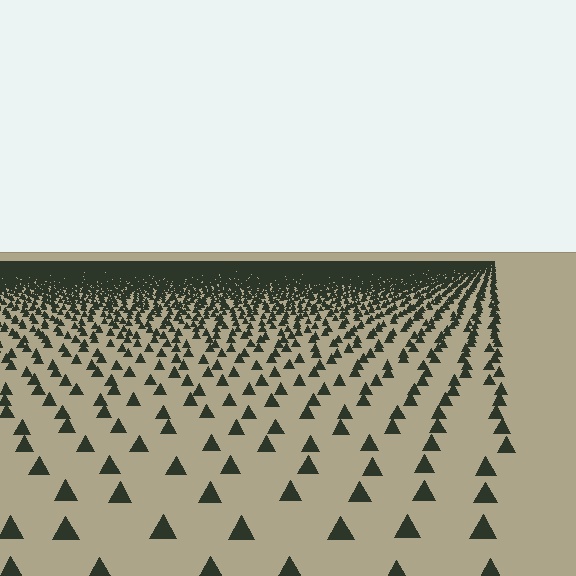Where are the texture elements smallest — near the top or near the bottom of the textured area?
Near the top.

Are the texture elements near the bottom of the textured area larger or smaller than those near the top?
Larger. Near the bottom, elements are closer to the viewer and appear at a bigger on-screen size.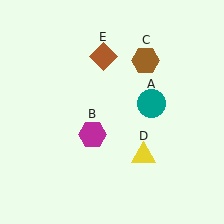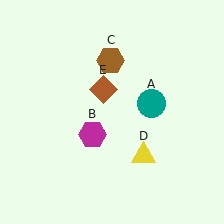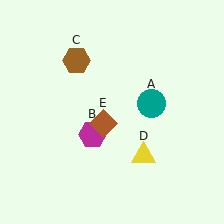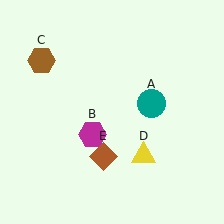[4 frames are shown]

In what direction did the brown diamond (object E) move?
The brown diamond (object E) moved down.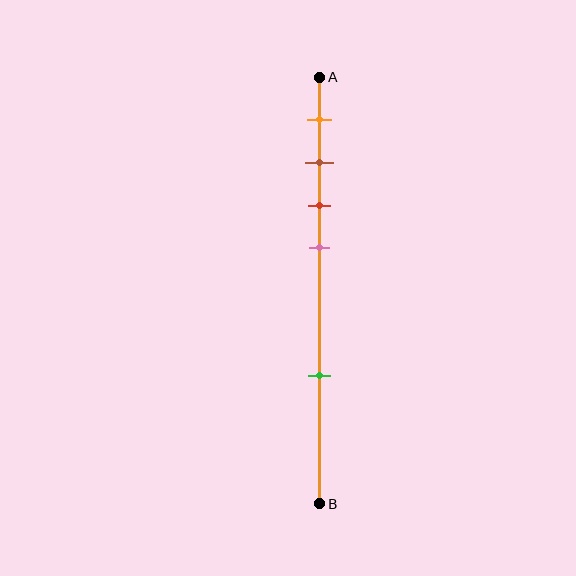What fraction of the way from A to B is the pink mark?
The pink mark is approximately 40% (0.4) of the way from A to B.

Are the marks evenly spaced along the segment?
No, the marks are not evenly spaced.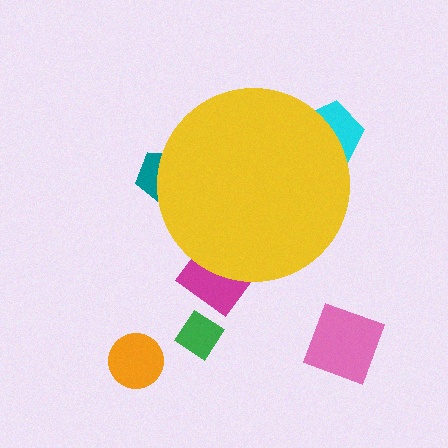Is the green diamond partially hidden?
No, the green diamond is fully visible.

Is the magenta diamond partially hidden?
Yes, the magenta diamond is partially hidden behind the yellow circle.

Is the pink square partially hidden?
No, the pink square is fully visible.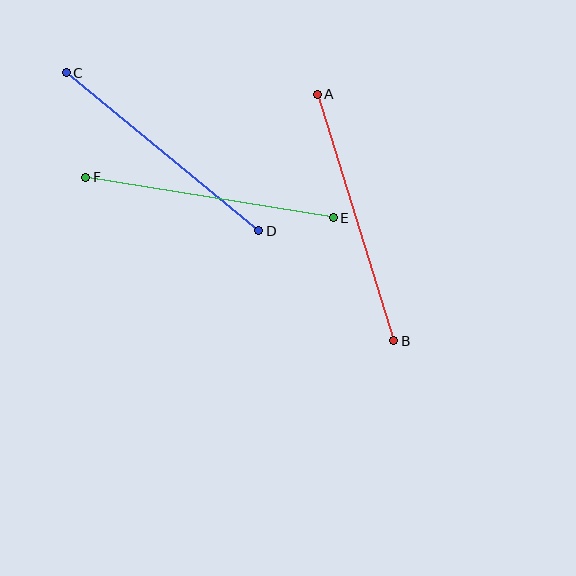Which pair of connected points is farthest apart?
Points A and B are farthest apart.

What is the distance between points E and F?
The distance is approximately 251 pixels.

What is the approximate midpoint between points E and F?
The midpoint is at approximately (209, 197) pixels.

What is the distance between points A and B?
The distance is approximately 258 pixels.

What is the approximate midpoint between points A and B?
The midpoint is at approximately (356, 217) pixels.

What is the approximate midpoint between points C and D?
The midpoint is at approximately (163, 152) pixels.